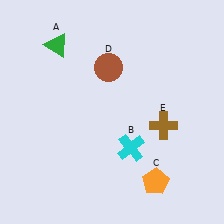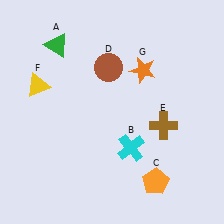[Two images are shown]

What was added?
A yellow triangle (F), an orange star (G) were added in Image 2.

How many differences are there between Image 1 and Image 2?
There are 2 differences between the two images.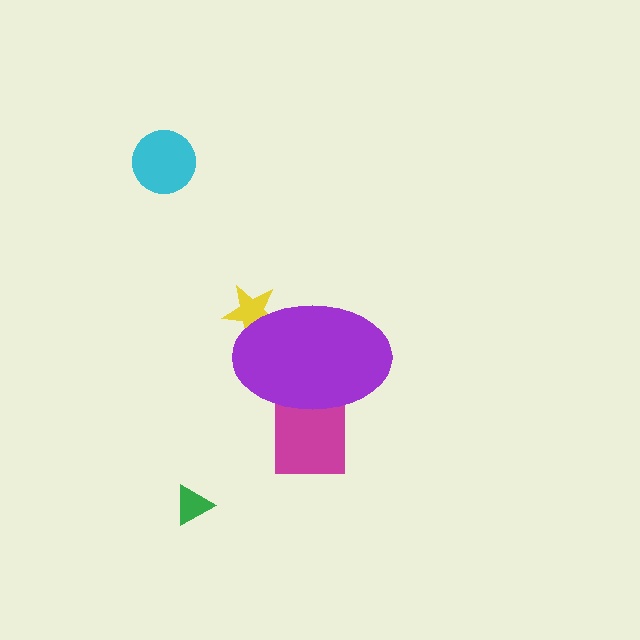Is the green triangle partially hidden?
No, the green triangle is fully visible.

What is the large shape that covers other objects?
A purple ellipse.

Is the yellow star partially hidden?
Yes, the yellow star is partially hidden behind the purple ellipse.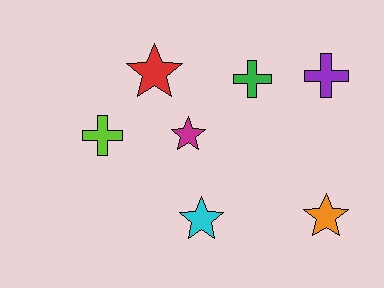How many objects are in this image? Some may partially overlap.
There are 7 objects.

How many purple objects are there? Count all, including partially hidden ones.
There is 1 purple object.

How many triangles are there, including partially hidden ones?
There are no triangles.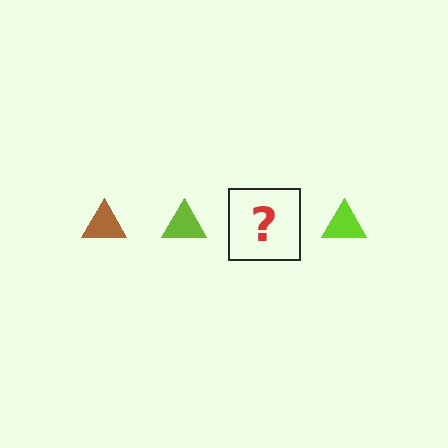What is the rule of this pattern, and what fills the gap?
The rule is that the pattern cycles through brown, lime triangles. The gap should be filled with a brown triangle.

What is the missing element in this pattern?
The missing element is a brown triangle.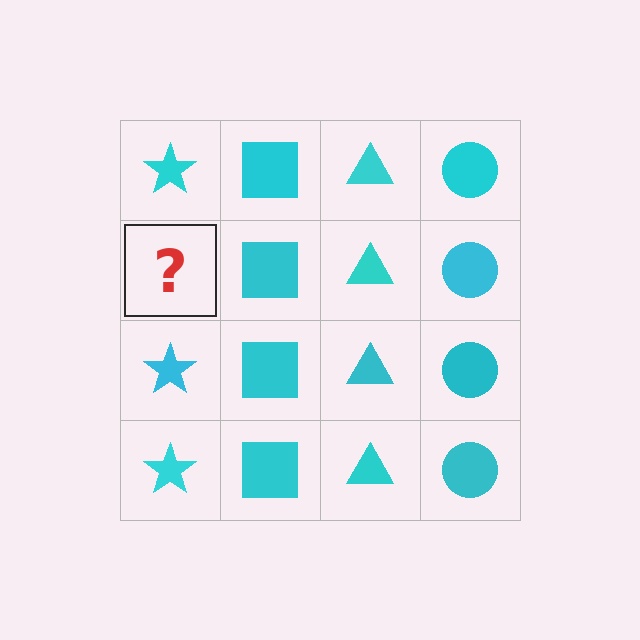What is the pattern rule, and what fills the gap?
The rule is that each column has a consistent shape. The gap should be filled with a cyan star.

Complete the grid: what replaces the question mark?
The question mark should be replaced with a cyan star.